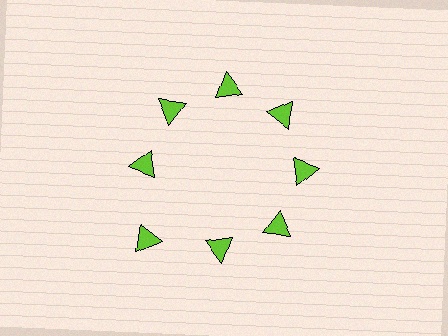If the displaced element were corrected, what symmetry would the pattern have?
It would have 8-fold rotational symmetry — the pattern would map onto itself every 45 degrees.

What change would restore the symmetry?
The symmetry would be restored by moving it inward, back onto the ring so that all 8 triangles sit at equal angles and equal distance from the center.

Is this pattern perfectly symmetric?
No. The 8 lime triangles are arranged in a ring, but one element near the 8 o'clock position is pushed outward from the center, breaking the 8-fold rotational symmetry.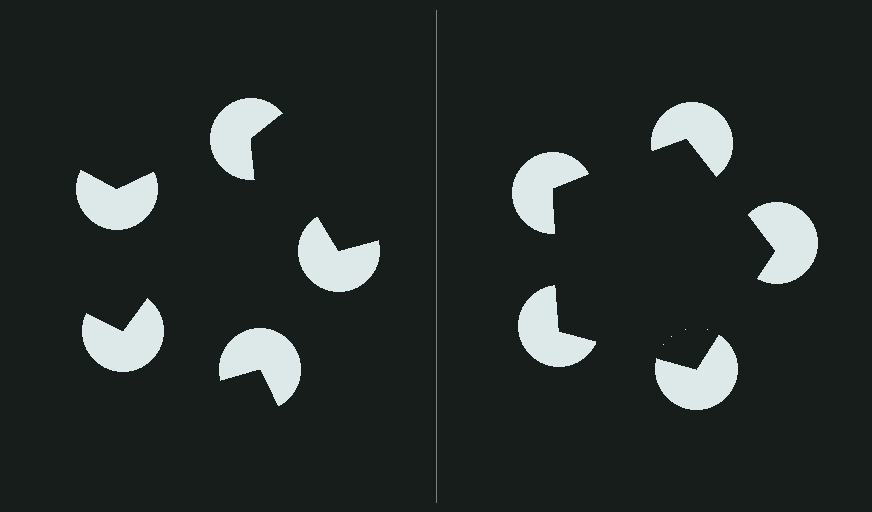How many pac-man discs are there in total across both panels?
10 — 5 on each side.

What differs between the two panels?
The pac-man discs are positioned identically on both sides; only the wedge orientations differ. On the right they align to a pentagon; on the left they are misaligned.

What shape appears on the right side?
An illusory pentagon.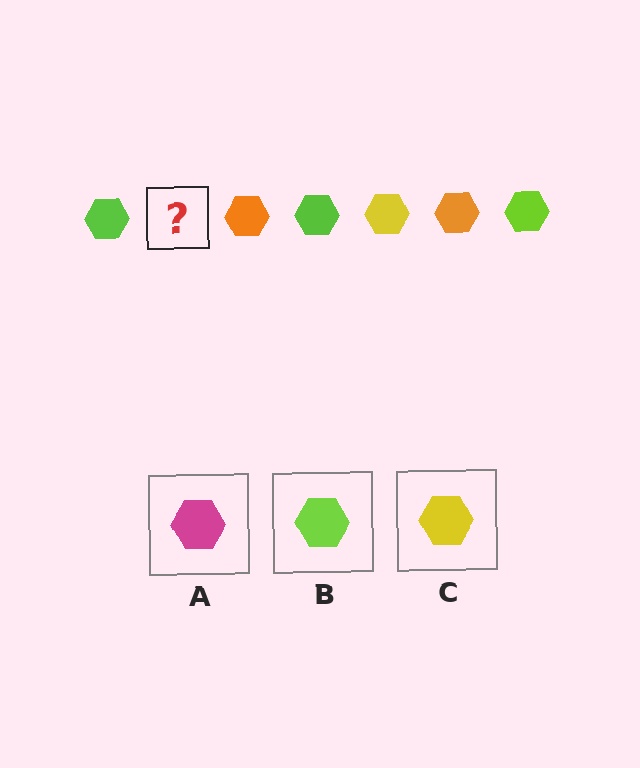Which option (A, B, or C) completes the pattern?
C.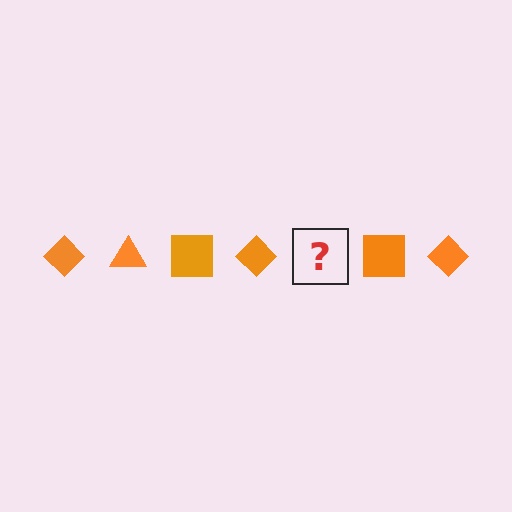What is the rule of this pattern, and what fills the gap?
The rule is that the pattern cycles through diamond, triangle, square shapes in orange. The gap should be filled with an orange triangle.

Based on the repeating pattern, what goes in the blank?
The blank should be an orange triangle.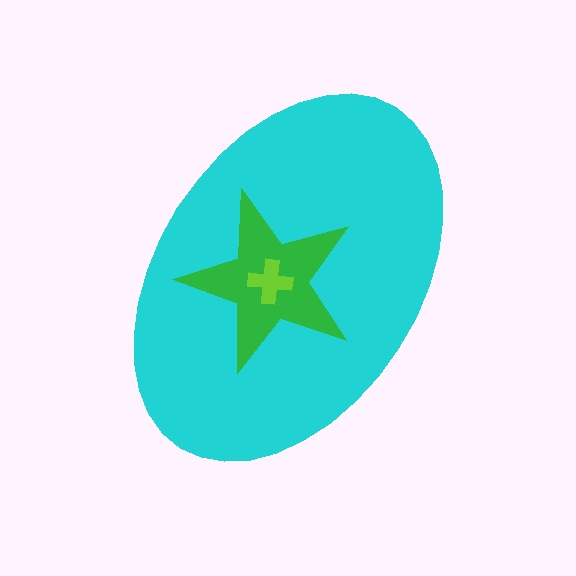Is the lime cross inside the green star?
Yes.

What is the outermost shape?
The cyan ellipse.